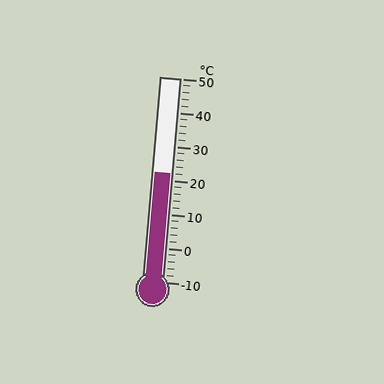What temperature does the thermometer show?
The thermometer shows approximately 22°C.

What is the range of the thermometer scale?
The thermometer scale ranges from -10°C to 50°C.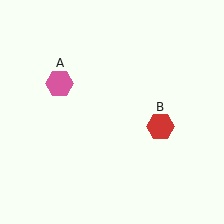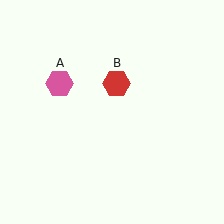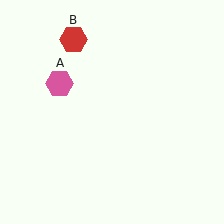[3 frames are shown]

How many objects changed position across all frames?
1 object changed position: red hexagon (object B).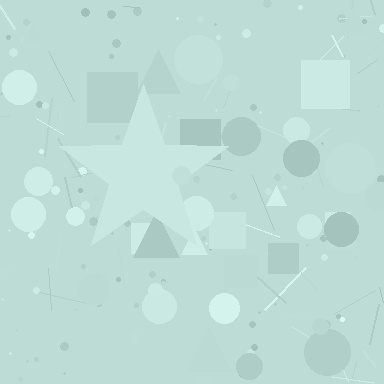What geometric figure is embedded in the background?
A star is embedded in the background.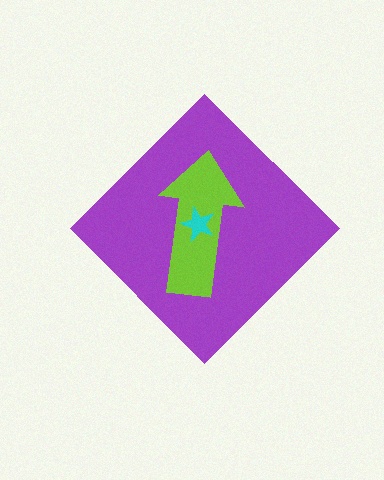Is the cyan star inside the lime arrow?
Yes.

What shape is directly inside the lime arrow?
The cyan star.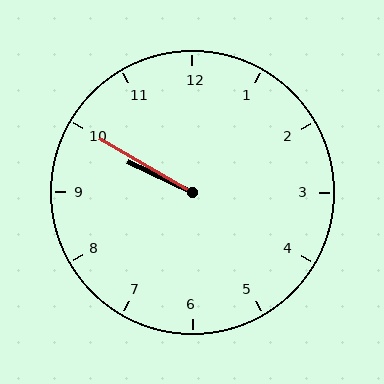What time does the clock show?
9:50.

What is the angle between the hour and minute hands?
Approximately 5 degrees.